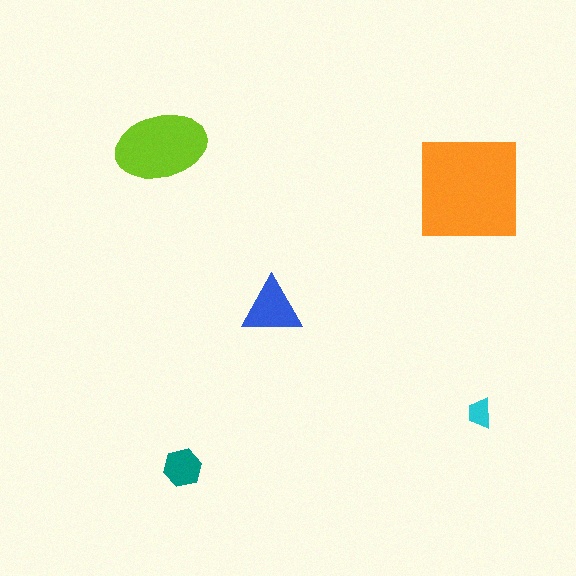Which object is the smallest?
The cyan trapezoid.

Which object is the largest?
The orange square.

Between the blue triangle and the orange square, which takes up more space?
The orange square.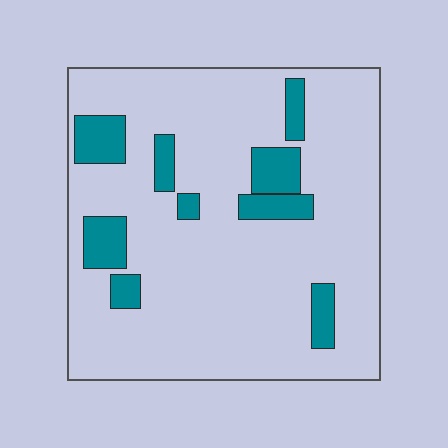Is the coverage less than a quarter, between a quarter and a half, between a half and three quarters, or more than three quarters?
Less than a quarter.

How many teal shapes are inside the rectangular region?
9.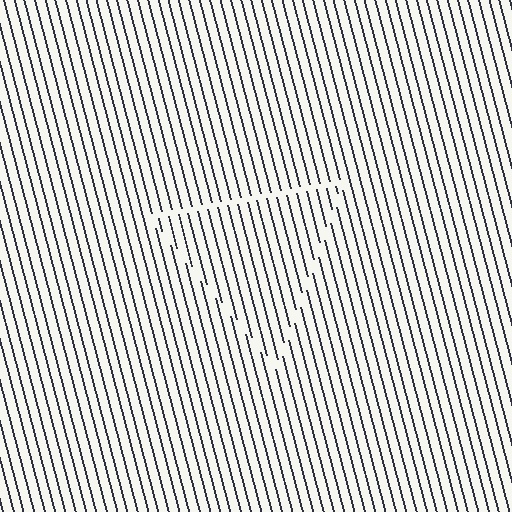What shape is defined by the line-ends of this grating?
An illusory triangle. The interior of the shape contains the same grating, shifted by half a period — the contour is defined by the phase discontinuity where line-ends from the inner and outer gratings abut.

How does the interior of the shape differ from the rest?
The interior of the shape contains the same grating, shifted by half a period — the contour is defined by the phase discontinuity where line-ends from the inner and outer gratings abut.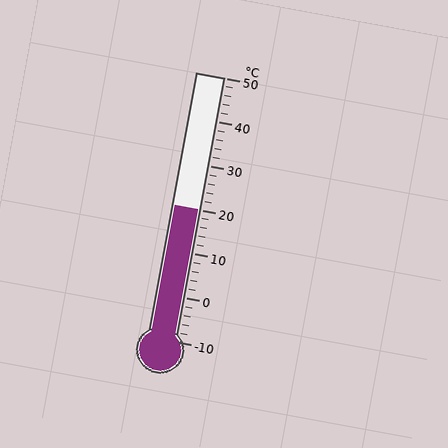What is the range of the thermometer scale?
The thermometer scale ranges from -10°C to 50°C.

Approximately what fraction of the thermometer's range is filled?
The thermometer is filled to approximately 50% of its range.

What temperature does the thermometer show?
The thermometer shows approximately 20°C.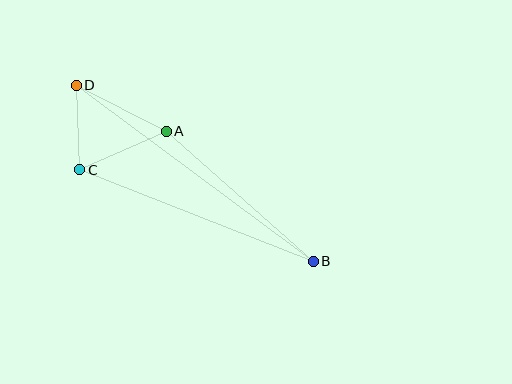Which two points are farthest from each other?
Points B and D are farthest from each other.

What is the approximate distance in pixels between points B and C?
The distance between B and C is approximately 251 pixels.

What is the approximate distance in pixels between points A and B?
The distance between A and B is approximately 196 pixels.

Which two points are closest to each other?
Points C and D are closest to each other.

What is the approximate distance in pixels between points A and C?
The distance between A and C is approximately 95 pixels.